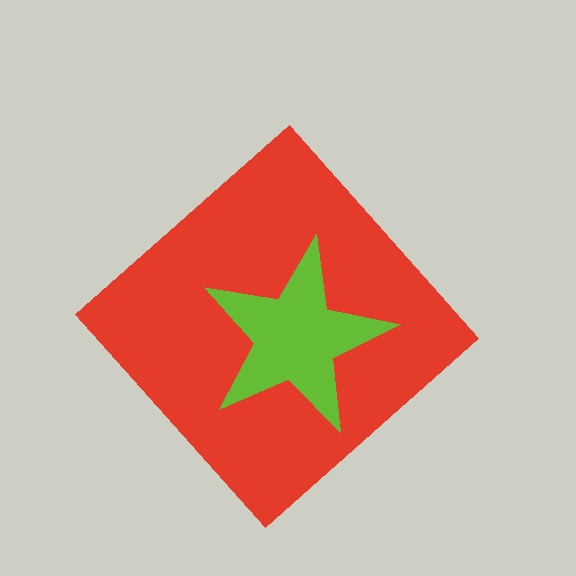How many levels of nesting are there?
2.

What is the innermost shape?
The lime star.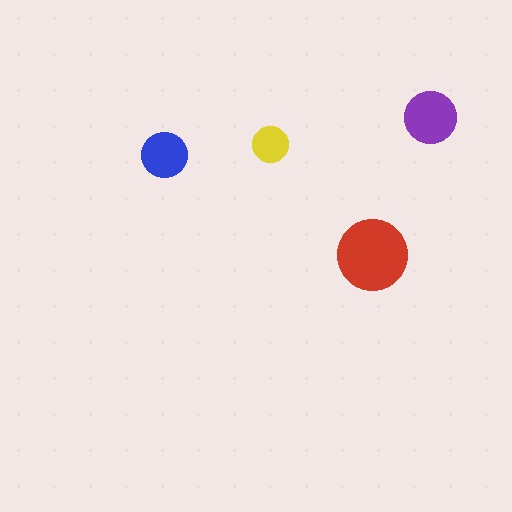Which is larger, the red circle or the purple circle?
The red one.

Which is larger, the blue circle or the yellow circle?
The blue one.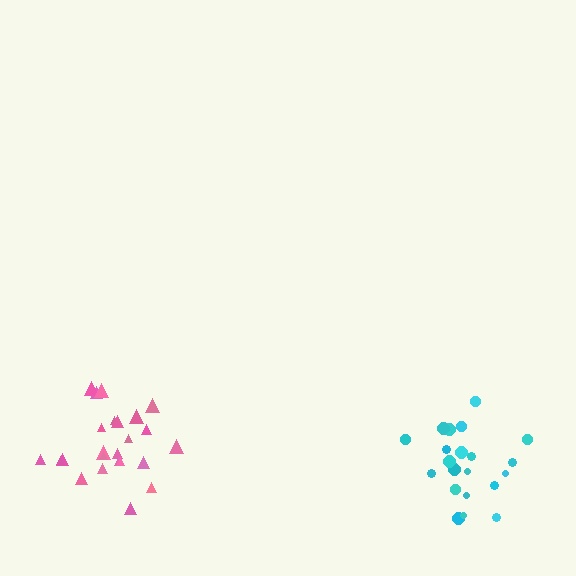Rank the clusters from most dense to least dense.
pink, cyan.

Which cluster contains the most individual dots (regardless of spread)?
Pink (24).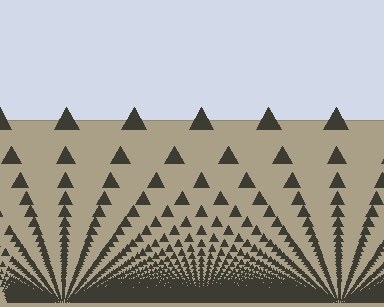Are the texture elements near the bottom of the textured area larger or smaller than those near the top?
Smaller. The gradient is inverted — elements near the bottom are smaller and denser.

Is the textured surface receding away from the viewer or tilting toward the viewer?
The surface appears to tilt toward the viewer. Texture elements get larger and sparser toward the top.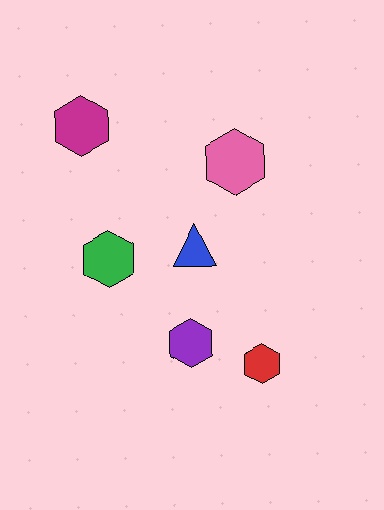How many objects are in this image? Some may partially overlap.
There are 6 objects.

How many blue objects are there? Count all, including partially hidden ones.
There is 1 blue object.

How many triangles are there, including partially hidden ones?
There is 1 triangle.